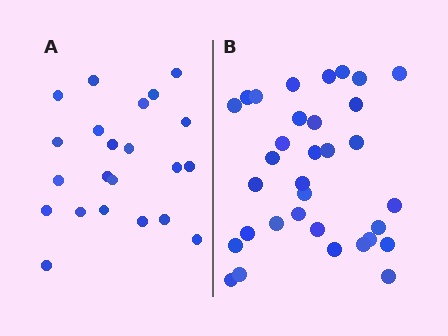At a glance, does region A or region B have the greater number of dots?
Region B (the right region) has more dots.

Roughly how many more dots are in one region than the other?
Region B has roughly 12 or so more dots than region A.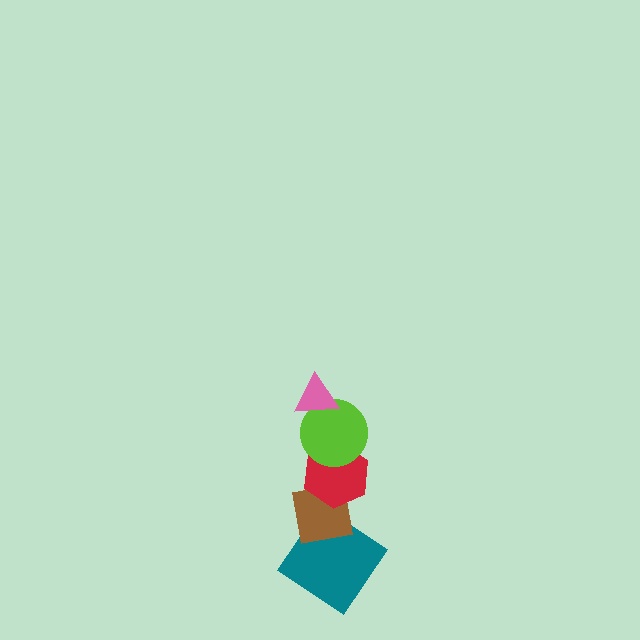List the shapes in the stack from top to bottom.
From top to bottom: the pink triangle, the lime circle, the red hexagon, the brown square, the teal diamond.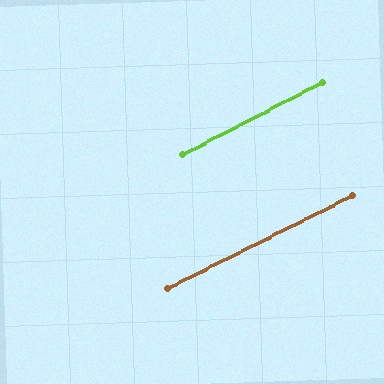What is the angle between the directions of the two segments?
Approximately 1 degree.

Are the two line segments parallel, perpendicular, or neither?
Parallel — their directions differ by only 0.6°.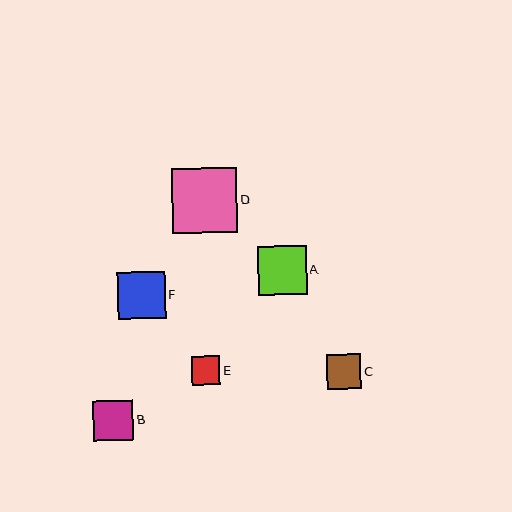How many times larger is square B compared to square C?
Square B is approximately 1.2 times the size of square C.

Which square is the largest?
Square D is the largest with a size of approximately 65 pixels.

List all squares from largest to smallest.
From largest to smallest: D, A, F, B, C, E.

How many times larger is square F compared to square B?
Square F is approximately 1.2 times the size of square B.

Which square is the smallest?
Square E is the smallest with a size of approximately 28 pixels.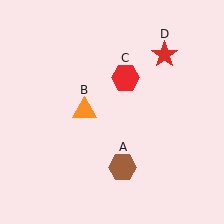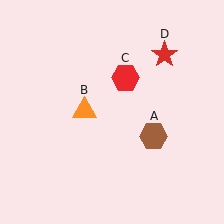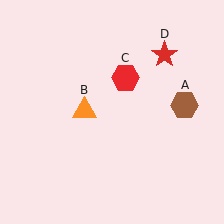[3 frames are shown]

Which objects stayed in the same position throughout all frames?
Orange triangle (object B) and red hexagon (object C) and red star (object D) remained stationary.